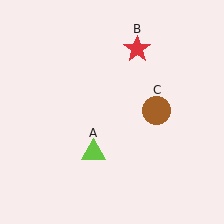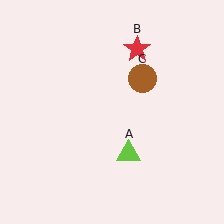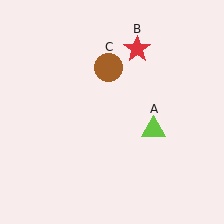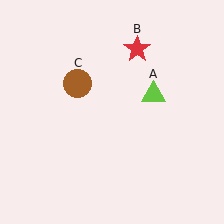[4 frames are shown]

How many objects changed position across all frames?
2 objects changed position: lime triangle (object A), brown circle (object C).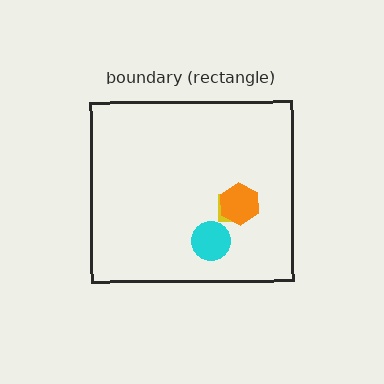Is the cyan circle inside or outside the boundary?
Inside.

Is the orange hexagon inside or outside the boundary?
Inside.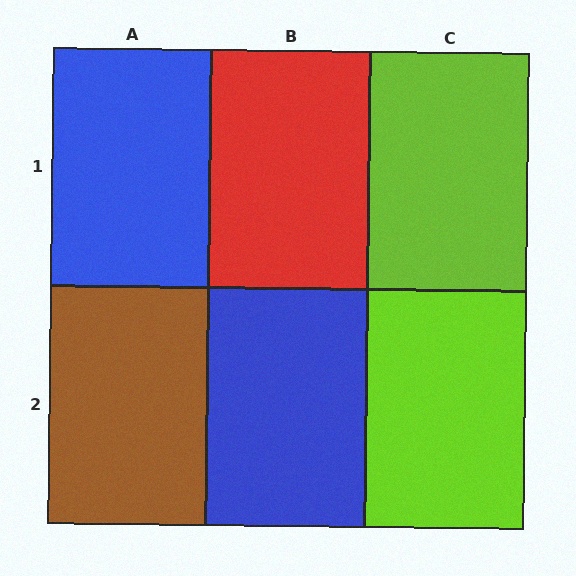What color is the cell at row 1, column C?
Lime.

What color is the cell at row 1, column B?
Red.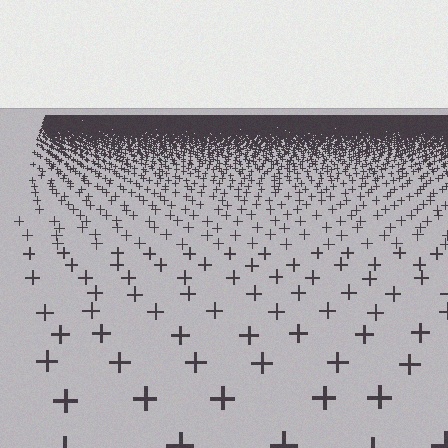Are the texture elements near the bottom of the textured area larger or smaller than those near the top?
Larger. Near the bottom, elements are closer to the viewer and appear at a bigger on-screen size.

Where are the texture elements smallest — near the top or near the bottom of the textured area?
Near the top.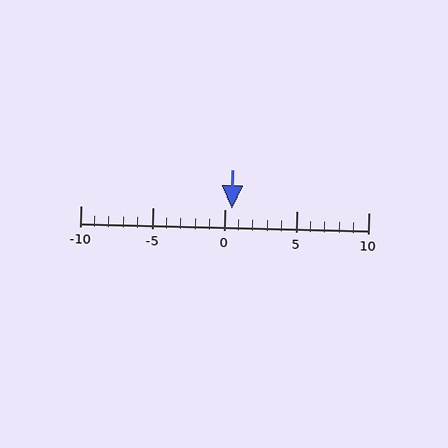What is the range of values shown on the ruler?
The ruler shows values from -10 to 10.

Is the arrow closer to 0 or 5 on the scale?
The arrow is closer to 0.